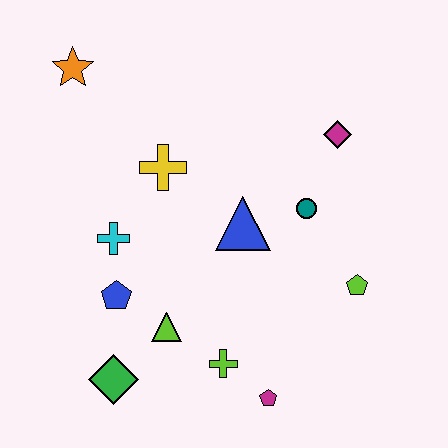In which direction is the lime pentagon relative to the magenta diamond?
The lime pentagon is below the magenta diamond.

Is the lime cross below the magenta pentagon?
No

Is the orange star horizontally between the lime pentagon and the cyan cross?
No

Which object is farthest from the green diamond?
The magenta diamond is farthest from the green diamond.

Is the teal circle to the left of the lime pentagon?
Yes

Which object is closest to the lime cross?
The magenta pentagon is closest to the lime cross.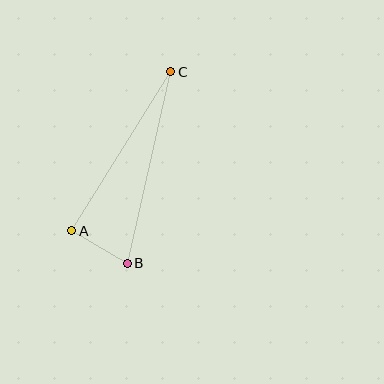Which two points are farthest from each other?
Points B and C are farthest from each other.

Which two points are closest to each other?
Points A and B are closest to each other.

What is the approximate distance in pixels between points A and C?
The distance between A and C is approximately 187 pixels.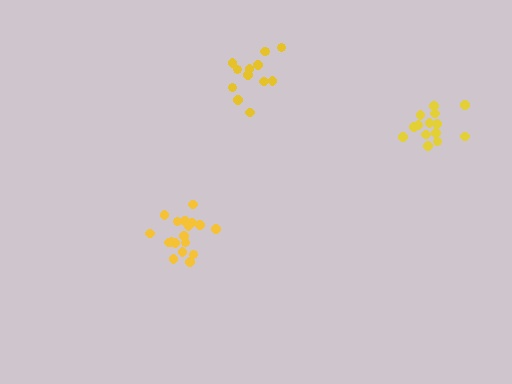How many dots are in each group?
Group 1: 18 dots, Group 2: 14 dots, Group 3: 13 dots (45 total).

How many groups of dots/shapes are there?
There are 3 groups.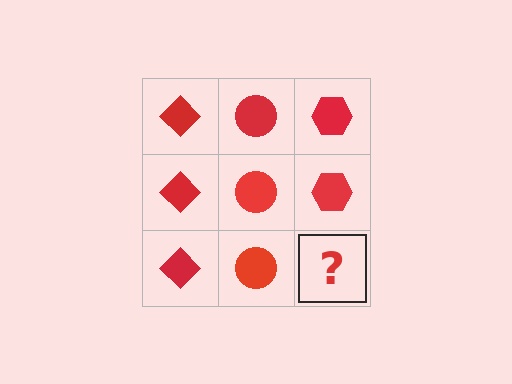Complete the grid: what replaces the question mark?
The question mark should be replaced with a red hexagon.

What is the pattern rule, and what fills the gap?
The rule is that each column has a consistent shape. The gap should be filled with a red hexagon.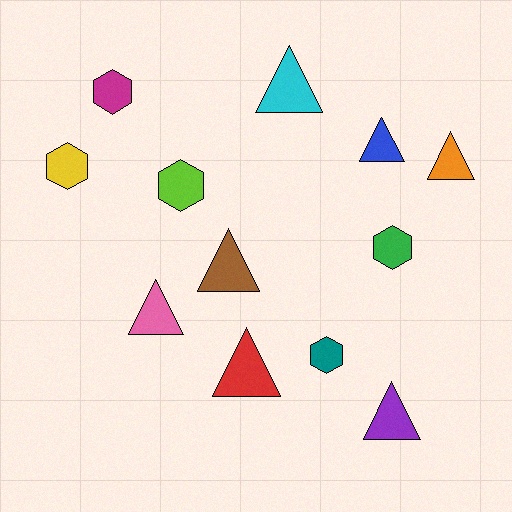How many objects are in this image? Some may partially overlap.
There are 12 objects.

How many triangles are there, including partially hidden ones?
There are 7 triangles.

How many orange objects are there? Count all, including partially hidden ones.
There is 1 orange object.